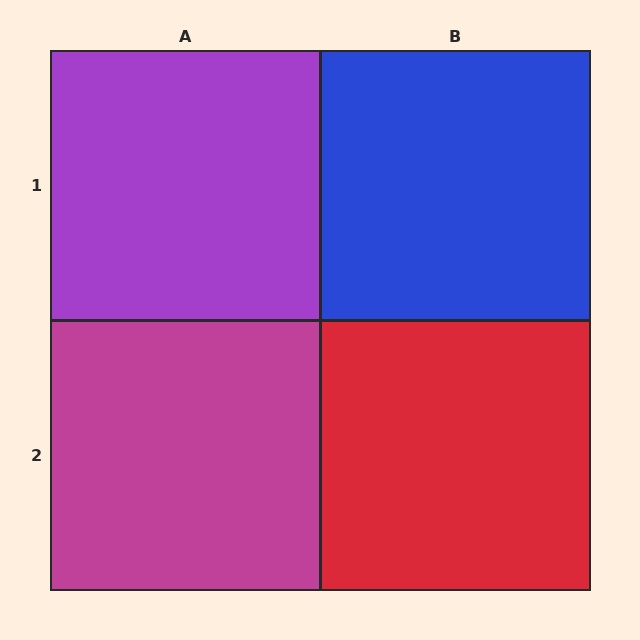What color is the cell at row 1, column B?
Blue.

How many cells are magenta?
1 cell is magenta.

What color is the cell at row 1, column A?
Purple.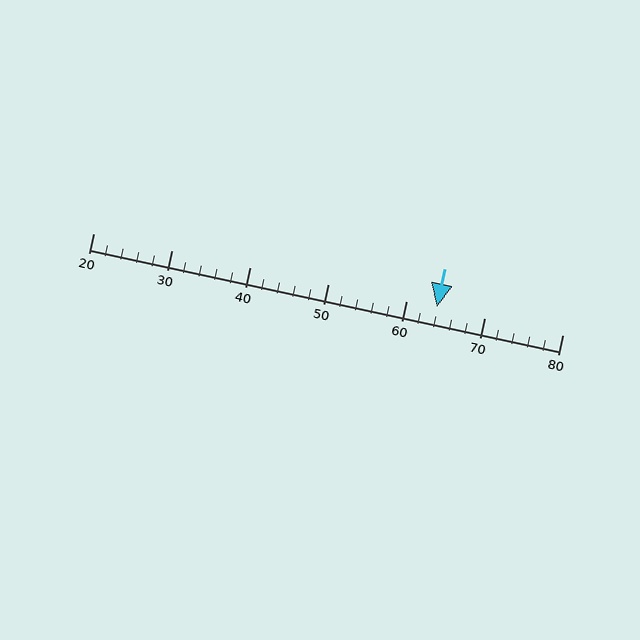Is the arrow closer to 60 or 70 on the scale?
The arrow is closer to 60.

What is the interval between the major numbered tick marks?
The major tick marks are spaced 10 units apart.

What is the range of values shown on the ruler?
The ruler shows values from 20 to 80.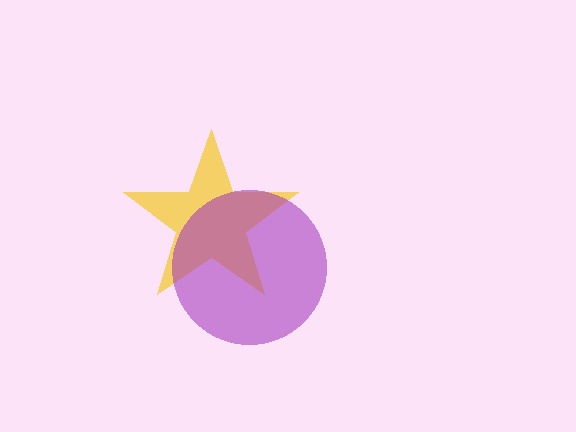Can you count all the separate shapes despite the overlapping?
Yes, there are 2 separate shapes.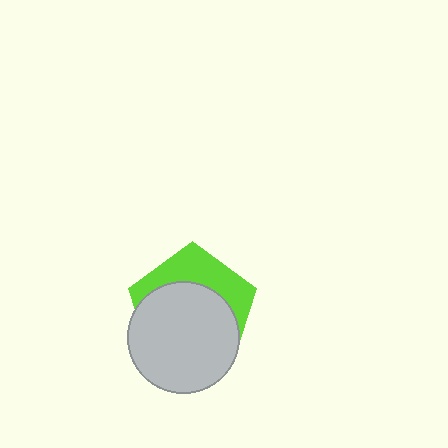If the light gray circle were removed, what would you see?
You would see the complete lime pentagon.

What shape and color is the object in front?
The object in front is a light gray circle.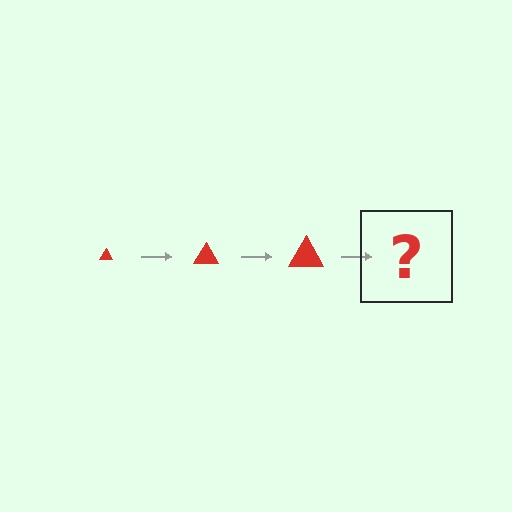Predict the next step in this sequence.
The next step is a red triangle, larger than the previous one.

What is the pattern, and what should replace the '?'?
The pattern is that the triangle gets progressively larger each step. The '?' should be a red triangle, larger than the previous one.